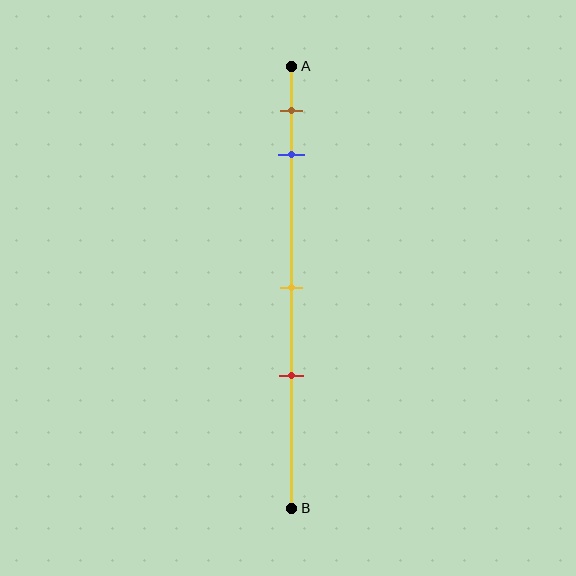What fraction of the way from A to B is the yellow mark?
The yellow mark is approximately 50% (0.5) of the way from A to B.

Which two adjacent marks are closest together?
The brown and blue marks are the closest adjacent pair.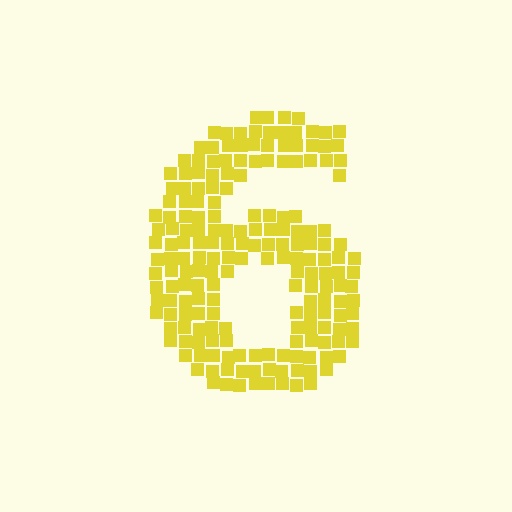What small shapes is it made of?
It is made of small squares.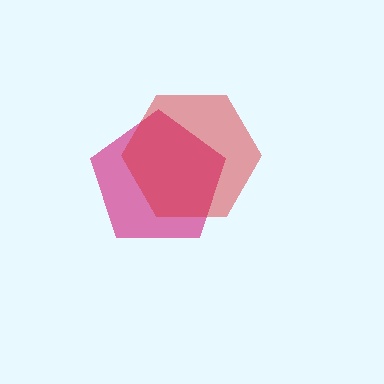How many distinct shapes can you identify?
There are 2 distinct shapes: a magenta pentagon, a red hexagon.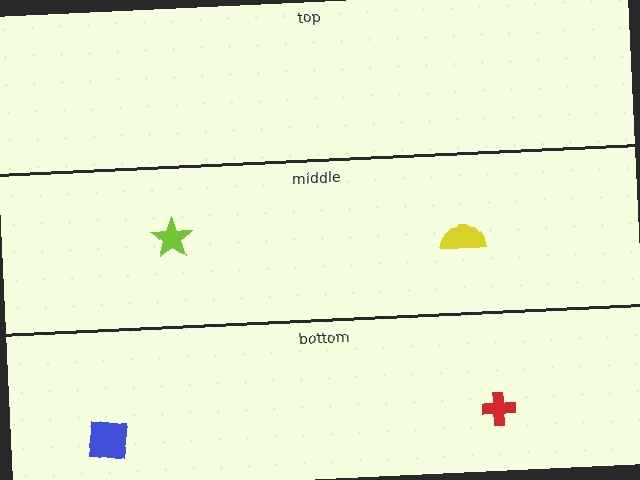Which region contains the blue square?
The bottom region.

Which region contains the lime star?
The middle region.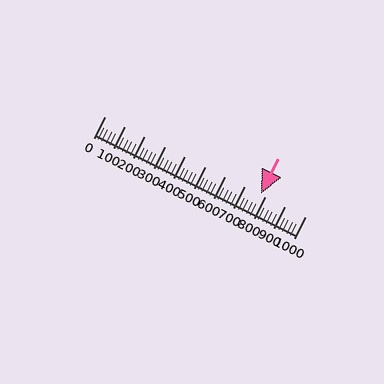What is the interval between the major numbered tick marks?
The major tick marks are spaced 100 units apart.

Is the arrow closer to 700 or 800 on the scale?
The arrow is closer to 800.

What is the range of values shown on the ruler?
The ruler shows values from 0 to 1000.